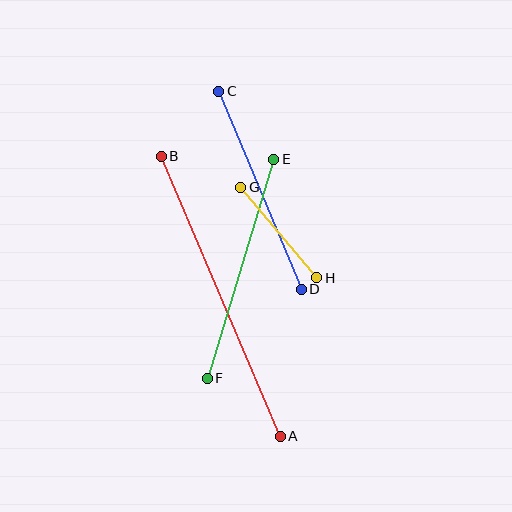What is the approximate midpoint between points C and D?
The midpoint is at approximately (260, 190) pixels.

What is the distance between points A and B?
The distance is approximately 304 pixels.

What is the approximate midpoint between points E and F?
The midpoint is at approximately (240, 269) pixels.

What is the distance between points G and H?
The distance is approximately 118 pixels.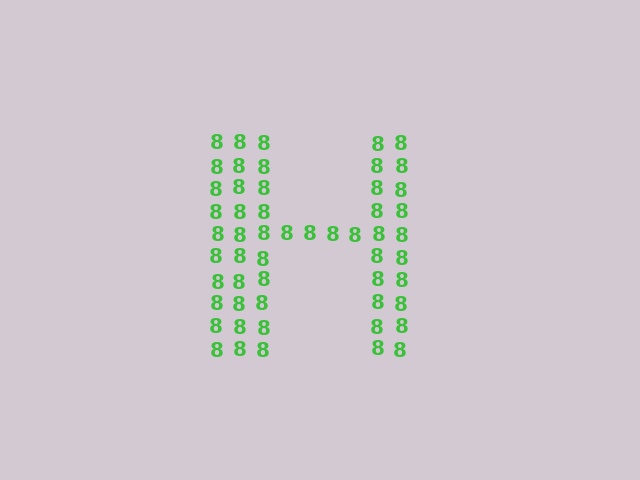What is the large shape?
The large shape is the letter H.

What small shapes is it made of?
It is made of small digit 8's.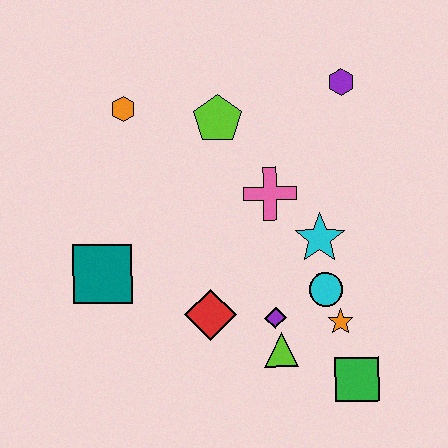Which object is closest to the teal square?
The red diamond is closest to the teal square.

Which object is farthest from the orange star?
The orange hexagon is farthest from the orange star.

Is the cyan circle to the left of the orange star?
Yes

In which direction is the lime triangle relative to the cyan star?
The lime triangle is below the cyan star.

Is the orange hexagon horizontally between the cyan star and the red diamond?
No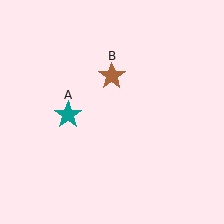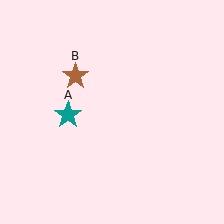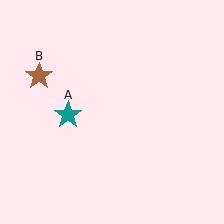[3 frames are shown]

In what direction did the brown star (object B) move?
The brown star (object B) moved left.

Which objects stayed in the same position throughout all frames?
Teal star (object A) remained stationary.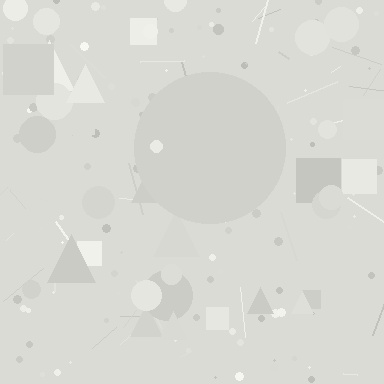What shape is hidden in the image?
A circle is hidden in the image.